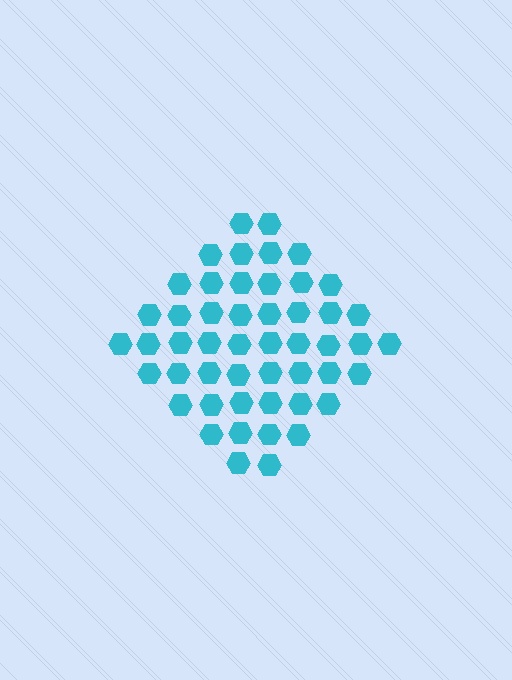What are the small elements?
The small elements are hexagons.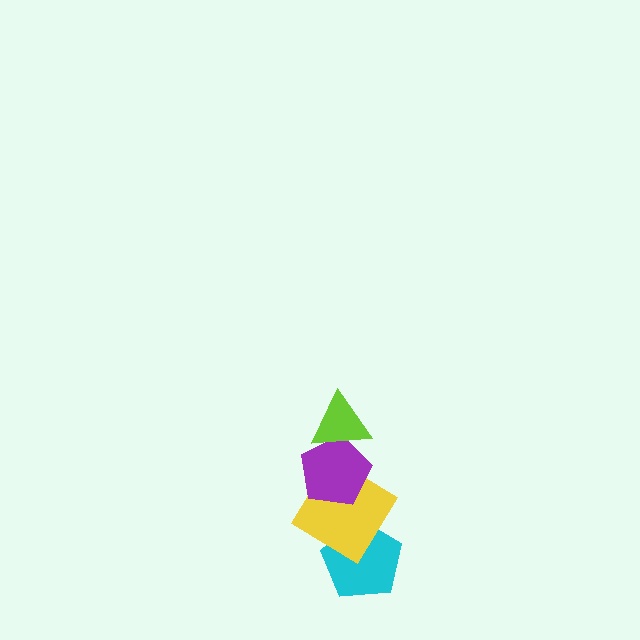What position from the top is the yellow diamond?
The yellow diamond is 3rd from the top.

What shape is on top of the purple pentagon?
The lime triangle is on top of the purple pentagon.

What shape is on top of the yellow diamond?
The purple pentagon is on top of the yellow diamond.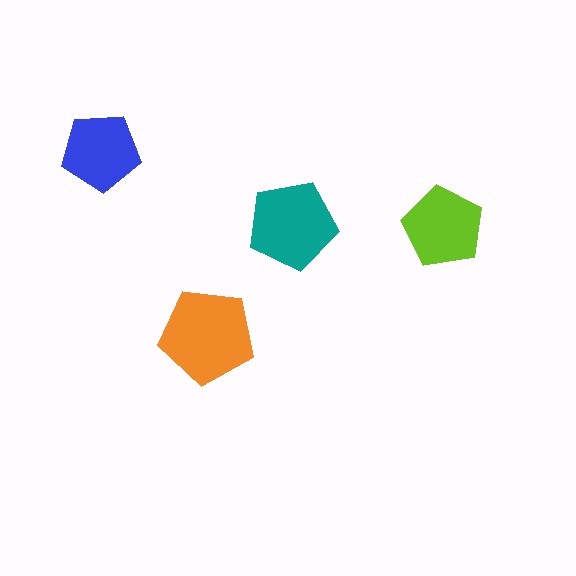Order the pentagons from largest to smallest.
the orange one, the teal one, the lime one, the blue one.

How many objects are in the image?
There are 4 objects in the image.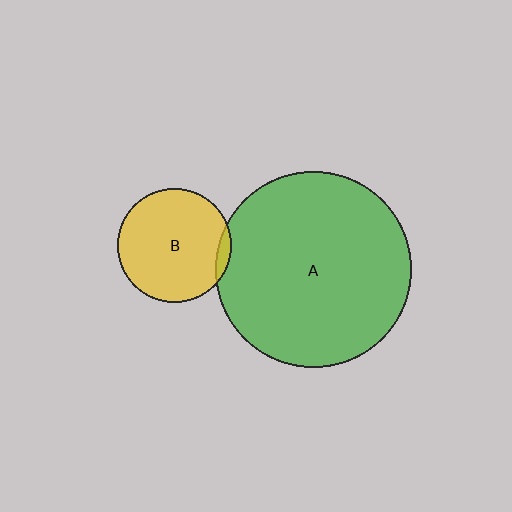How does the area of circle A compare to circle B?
Approximately 3.0 times.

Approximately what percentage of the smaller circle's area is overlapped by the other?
Approximately 5%.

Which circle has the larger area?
Circle A (green).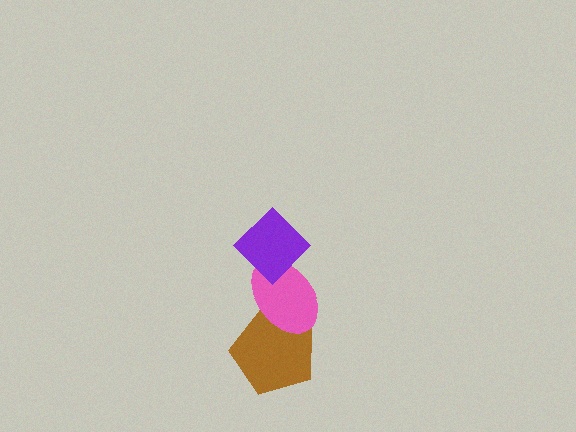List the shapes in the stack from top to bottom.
From top to bottom: the purple diamond, the pink ellipse, the brown pentagon.